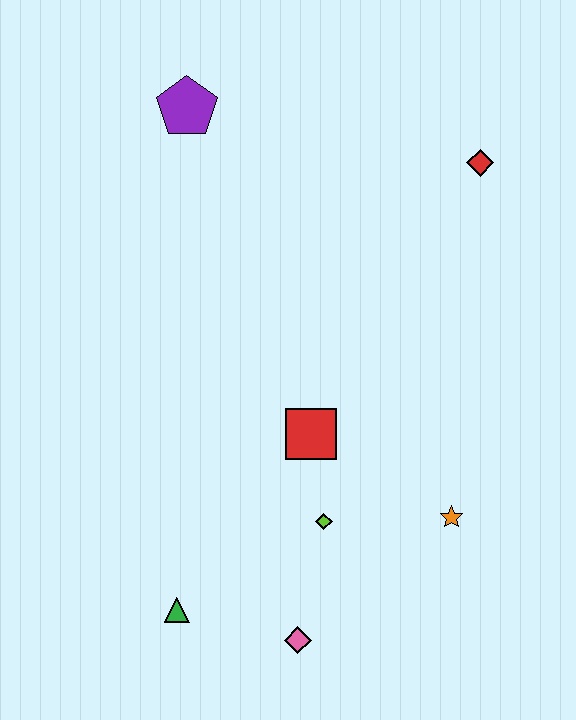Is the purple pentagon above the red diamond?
Yes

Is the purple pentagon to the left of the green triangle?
No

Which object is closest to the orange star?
The lime diamond is closest to the orange star.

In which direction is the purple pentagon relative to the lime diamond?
The purple pentagon is above the lime diamond.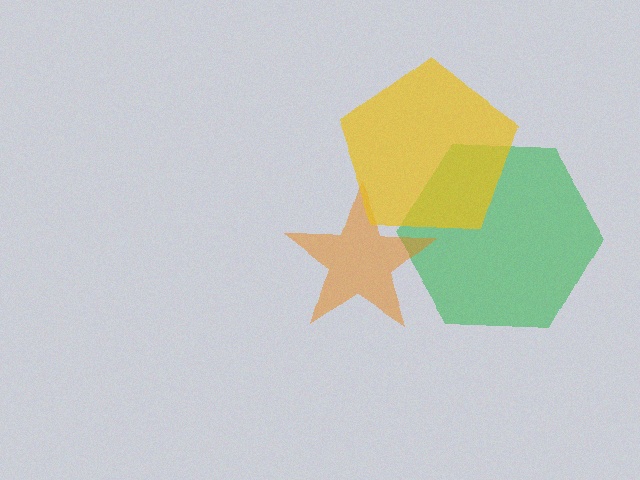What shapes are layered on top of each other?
The layered shapes are: a green hexagon, an orange star, a yellow pentagon.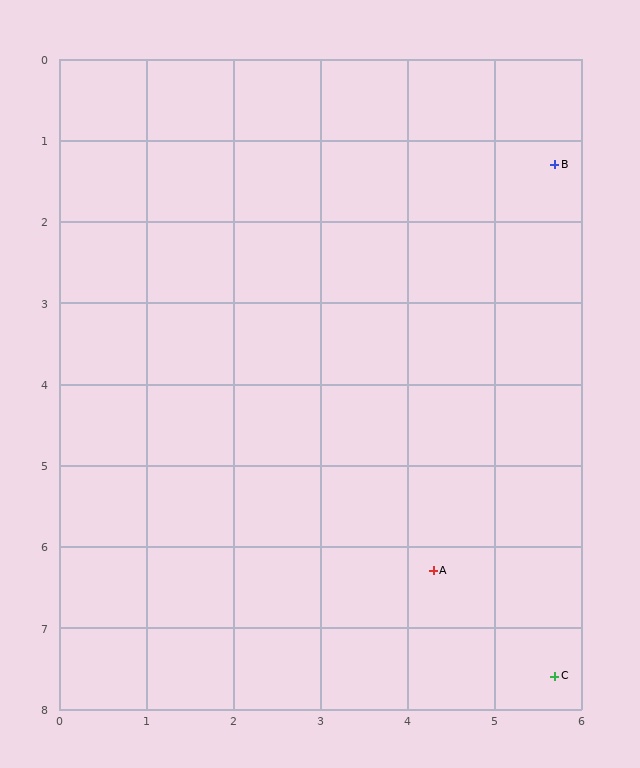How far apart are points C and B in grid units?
Points C and B are about 6.3 grid units apart.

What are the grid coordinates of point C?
Point C is at approximately (5.7, 7.6).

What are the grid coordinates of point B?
Point B is at approximately (5.7, 1.3).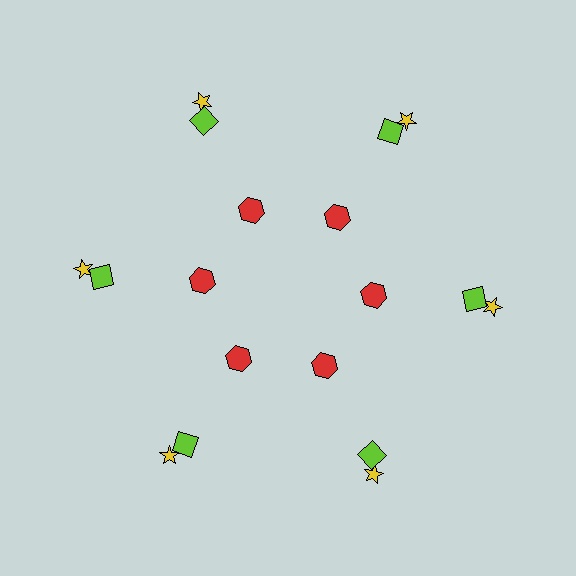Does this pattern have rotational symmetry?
Yes, this pattern has 6-fold rotational symmetry. It looks the same after rotating 60 degrees around the center.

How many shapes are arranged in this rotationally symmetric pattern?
There are 18 shapes, arranged in 6 groups of 3.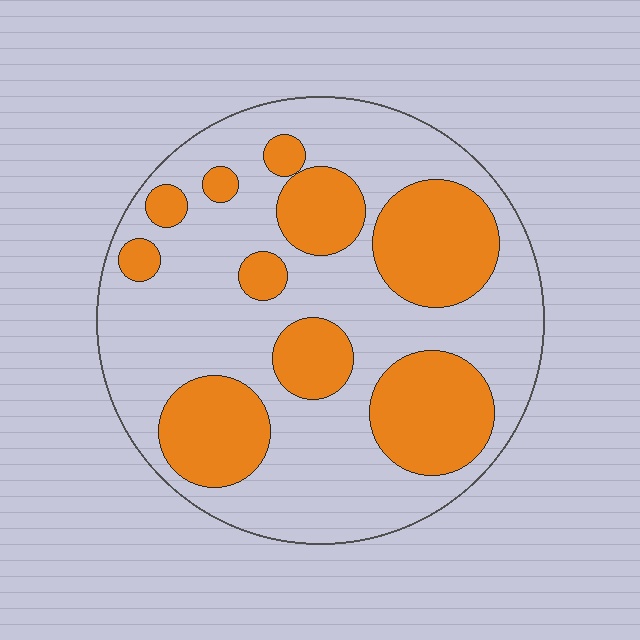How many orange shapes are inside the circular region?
10.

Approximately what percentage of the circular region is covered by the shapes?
Approximately 35%.